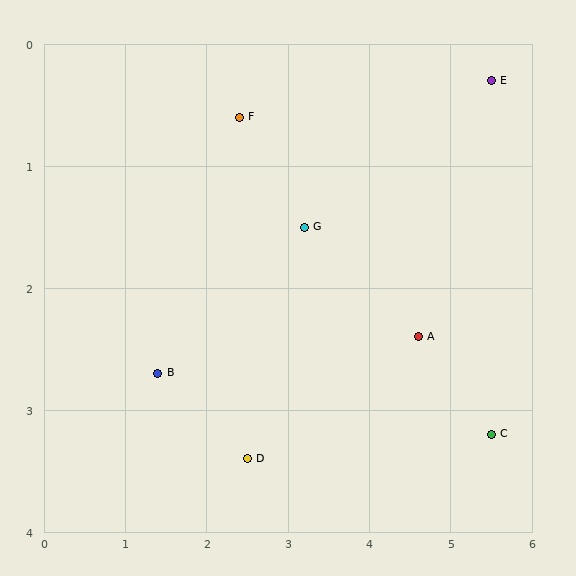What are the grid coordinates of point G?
Point G is at approximately (3.2, 1.5).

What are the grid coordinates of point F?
Point F is at approximately (2.4, 0.6).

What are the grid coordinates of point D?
Point D is at approximately (2.5, 3.4).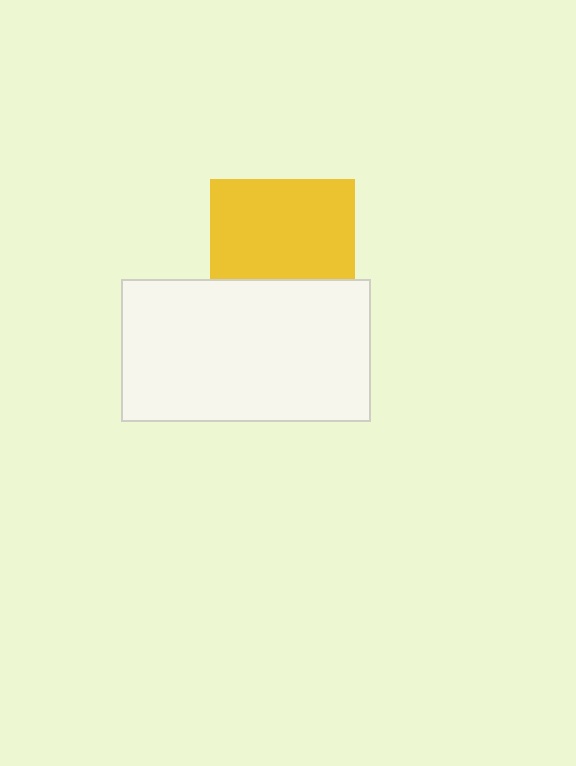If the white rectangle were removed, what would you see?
You would see the complete yellow square.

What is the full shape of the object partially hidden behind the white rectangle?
The partially hidden object is a yellow square.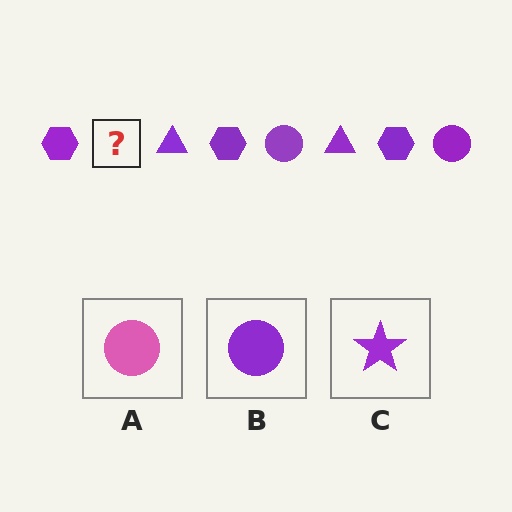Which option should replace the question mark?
Option B.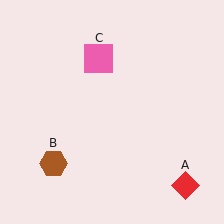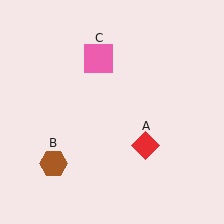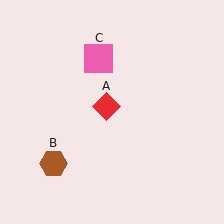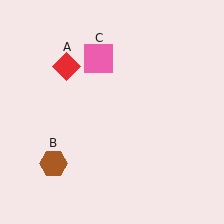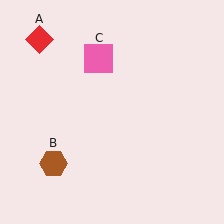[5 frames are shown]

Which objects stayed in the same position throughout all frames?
Brown hexagon (object B) and pink square (object C) remained stationary.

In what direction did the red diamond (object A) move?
The red diamond (object A) moved up and to the left.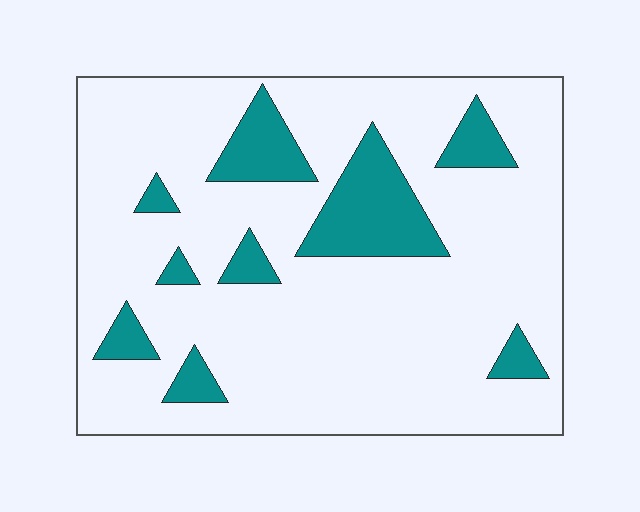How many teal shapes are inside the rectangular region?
9.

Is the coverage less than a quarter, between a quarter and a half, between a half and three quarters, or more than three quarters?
Less than a quarter.